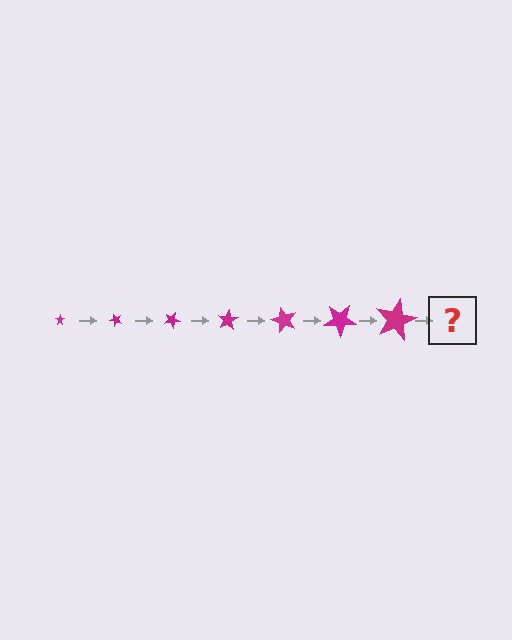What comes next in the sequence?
The next element should be a star, larger than the previous one and rotated 350 degrees from the start.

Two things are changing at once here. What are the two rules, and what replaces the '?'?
The two rules are that the star grows larger each step and it rotates 50 degrees each step. The '?' should be a star, larger than the previous one and rotated 350 degrees from the start.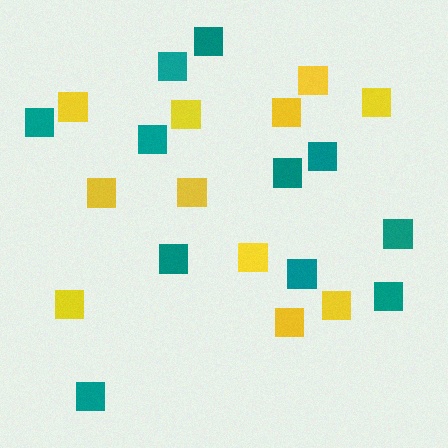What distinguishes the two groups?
There are 2 groups: one group of yellow squares (11) and one group of teal squares (11).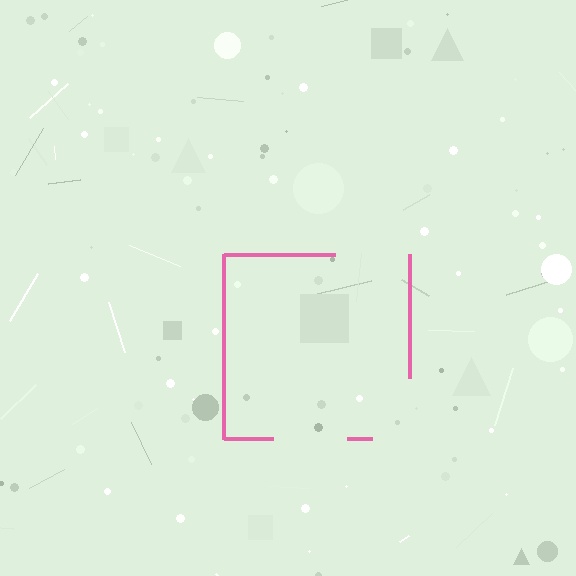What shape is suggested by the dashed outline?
The dashed outline suggests a square.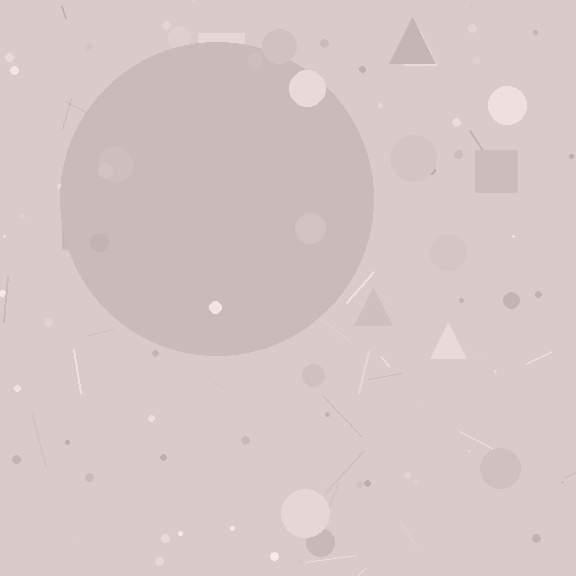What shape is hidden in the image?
A circle is hidden in the image.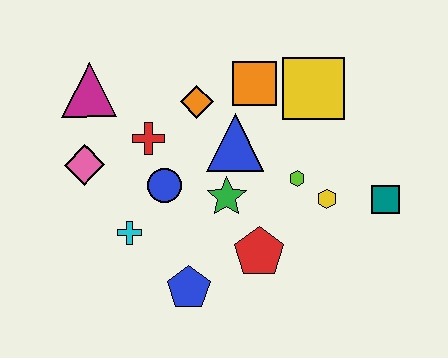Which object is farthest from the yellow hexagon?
The magenta triangle is farthest from the yellow hexagon.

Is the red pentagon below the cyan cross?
Yes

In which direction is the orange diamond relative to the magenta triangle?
The orange diamond is to the right of the magenta triangle.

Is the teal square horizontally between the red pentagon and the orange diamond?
No